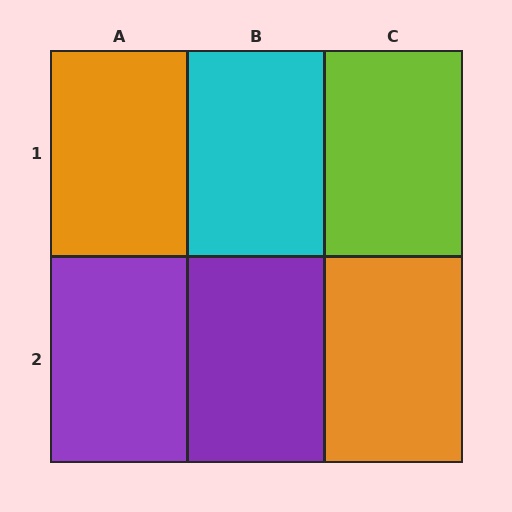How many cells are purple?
2 cells are purple.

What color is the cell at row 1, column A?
Orange.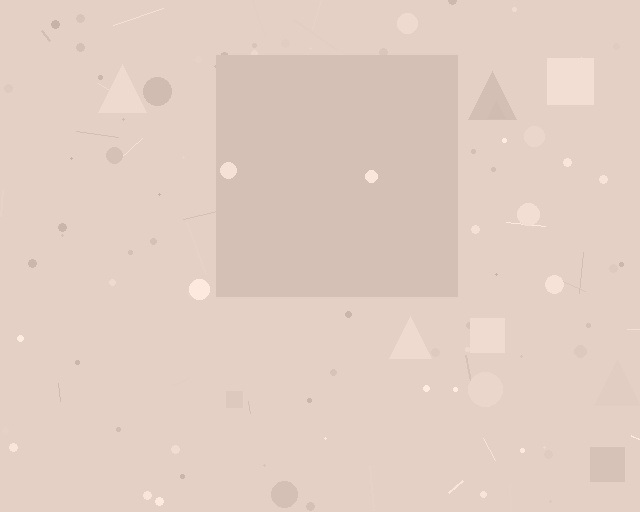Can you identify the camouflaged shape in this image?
The camouflaged shape is a square.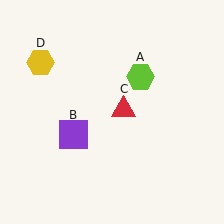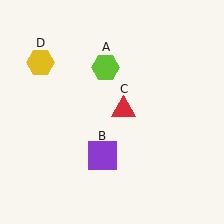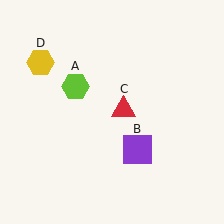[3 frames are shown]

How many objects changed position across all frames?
2 objects changed position: lime hexagon (object A), purple square (object B).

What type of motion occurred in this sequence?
The lime hexagon (object A), purple square (object B) rotated counterclockwise around the center of the scene.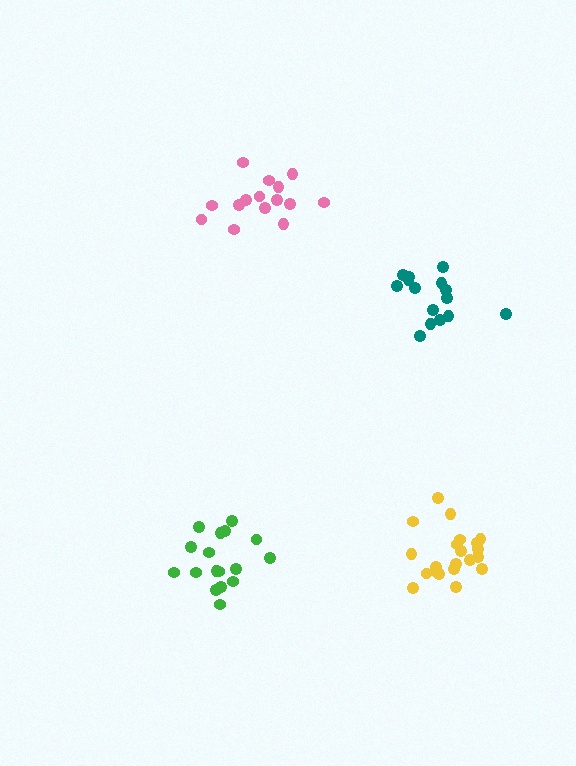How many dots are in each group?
Group 1: 17 dots, Group 2: 15 dots, Group 3: 21 dots, Group 4: 15 dots (68 total).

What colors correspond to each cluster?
The clusters are colored: green, pink, yellow, teal.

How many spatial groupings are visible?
There are 4 spatial groupings.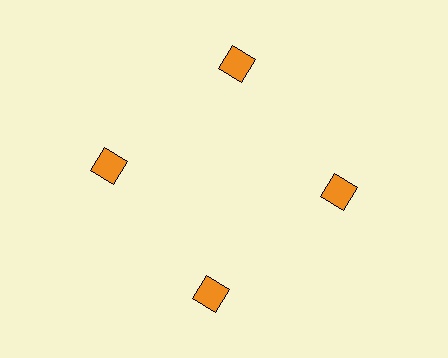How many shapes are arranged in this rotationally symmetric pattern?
There are 4 shapes, arranged in 4 groups of 1.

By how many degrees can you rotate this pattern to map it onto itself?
The pattern maps onto itself every 90 degrees of rotation.